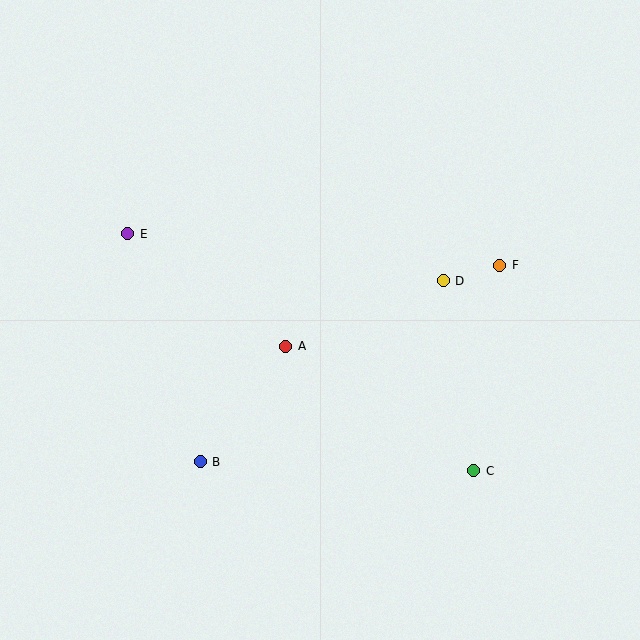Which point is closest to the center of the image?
Point A at (286, 346) is closest to the center.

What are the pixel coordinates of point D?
Point D is at (443, 281).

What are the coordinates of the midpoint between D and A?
The midpoint between D and A is at (364, 314).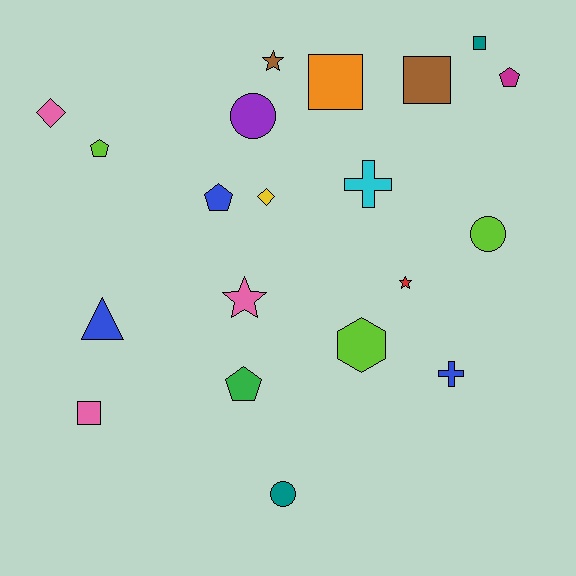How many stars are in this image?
There are 3 stars.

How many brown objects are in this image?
There are 2 brown objects.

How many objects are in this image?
There are 20 objects.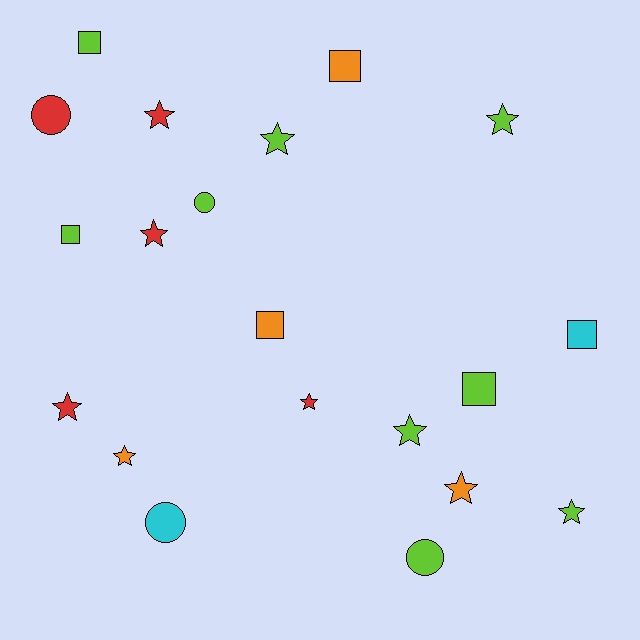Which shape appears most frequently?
Star, with 10 objects.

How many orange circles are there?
There are no orange circles.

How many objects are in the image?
There are 20 objects.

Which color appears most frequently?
Lime, with 9 objects.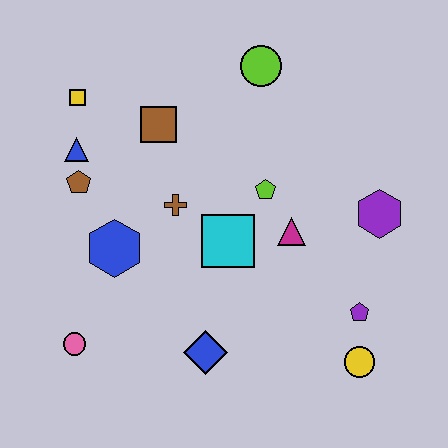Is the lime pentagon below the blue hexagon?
No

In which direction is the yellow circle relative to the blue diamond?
The yellow circle is to the right of the blue diamond.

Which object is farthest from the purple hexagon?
The pink circle is farthest from the purple hexagon.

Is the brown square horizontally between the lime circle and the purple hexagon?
No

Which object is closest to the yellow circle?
The purple pentagon is closest to the yellow circle.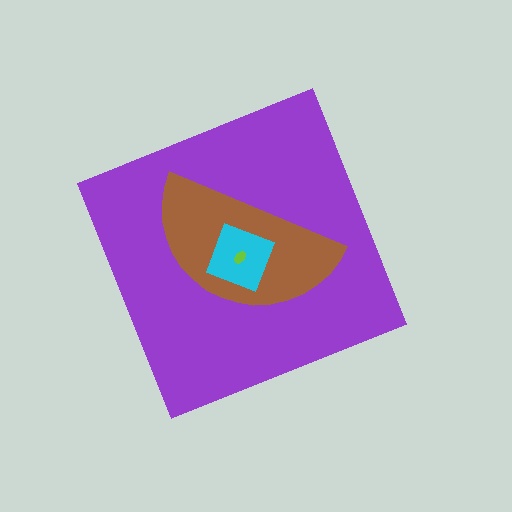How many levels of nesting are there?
4.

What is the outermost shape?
The purple diamond.